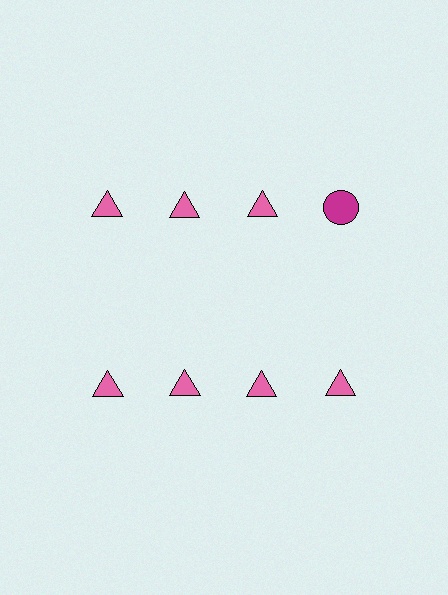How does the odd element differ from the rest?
It differs in both color (magenta instead of pink) and shape (circle instead of triangle).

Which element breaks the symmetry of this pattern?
The magenta circle in the top row, second from right column breaks the symmetry. All other shapes are pink triangles.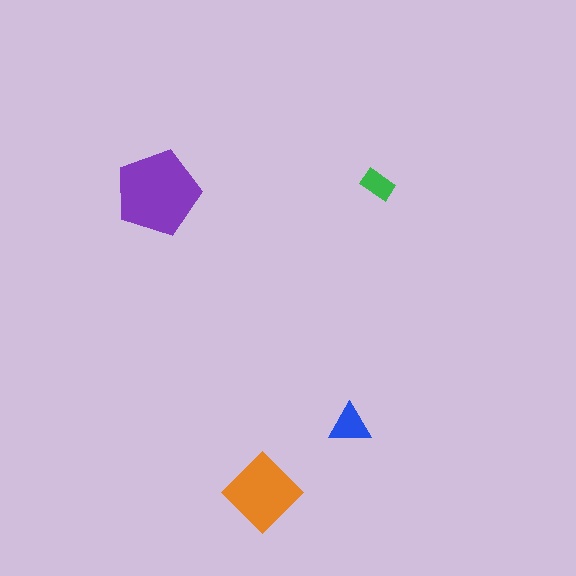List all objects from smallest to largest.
The green rectangle, the blue triangle, the orange diamond, the purple pentagon.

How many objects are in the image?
There are 4 objects in the image.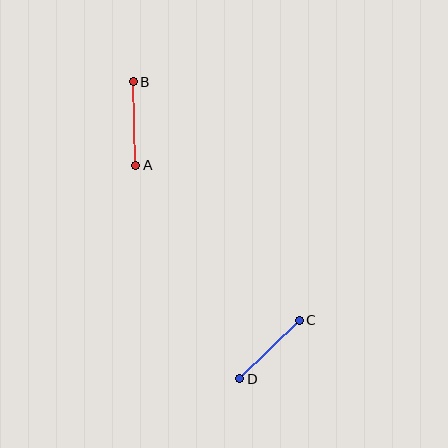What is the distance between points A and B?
The distance is approximately 84 pixels.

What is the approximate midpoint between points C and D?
The midpoint is at approximately (270, 349) pixels.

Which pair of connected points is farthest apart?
Points A and B are farthest apart.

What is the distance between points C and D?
The distance is approximately 83 pixels.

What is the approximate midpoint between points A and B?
The midpoint is at approximately (135, 124) pixels.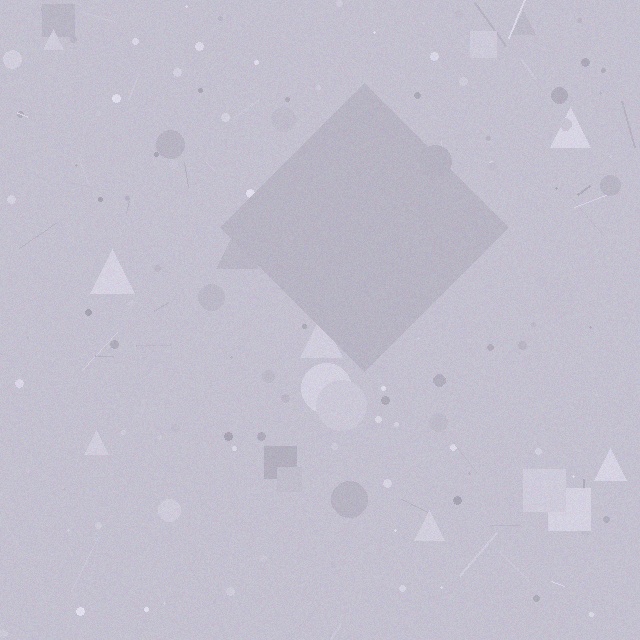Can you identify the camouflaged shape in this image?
The camouflaged shape is a diamond.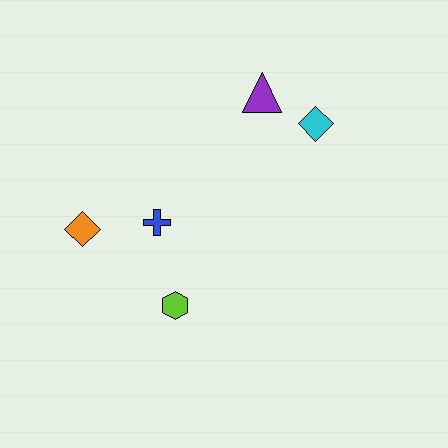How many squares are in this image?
There are no squares.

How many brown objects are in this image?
There are no brown objects.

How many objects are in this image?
There are 5 objects.